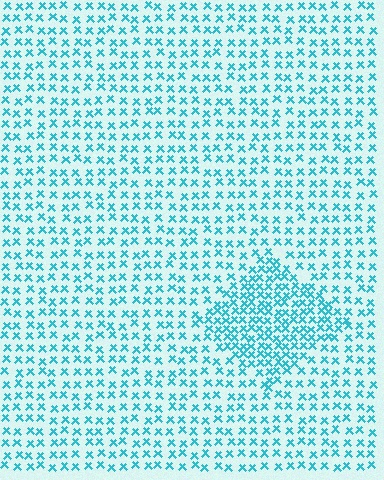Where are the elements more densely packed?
The elements are more densely packed inside the diamond boundary.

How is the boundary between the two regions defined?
The boundary is defined by a change in element density (approximately 1.9x ratio). All elements are the same color, size, and shape.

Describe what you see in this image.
The image contains small cyan elements arranged at two different densities. A diamond-shaped region is visible where the elements are more densely packed than the surrounding area.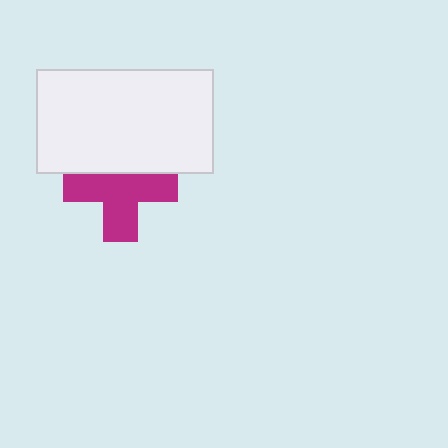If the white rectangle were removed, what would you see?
You would see the complete magenta cross.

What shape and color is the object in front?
The object in front is a white rectangle.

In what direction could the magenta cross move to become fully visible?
The magenta cross could move down. That would shift it out from behind the white rectangle entirely.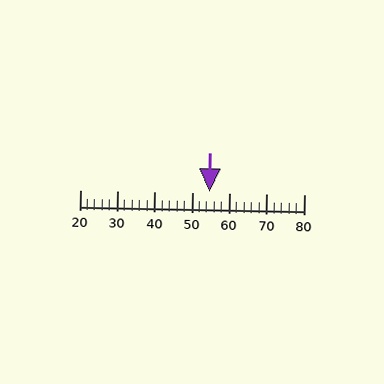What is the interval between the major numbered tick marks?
The major tick marks are spaced 10 units apart.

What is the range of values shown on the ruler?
The ruler shows values from 20 to 80.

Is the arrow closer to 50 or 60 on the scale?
The arrow is closer to 50.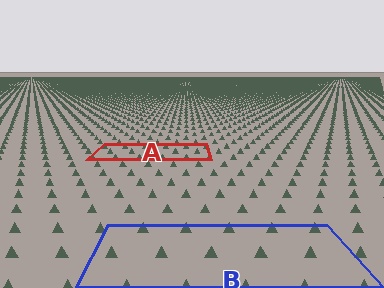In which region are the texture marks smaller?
The texture marks are smaller in region A, because it is farther away.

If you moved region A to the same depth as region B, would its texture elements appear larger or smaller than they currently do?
They would appear larger. At a closer depth, the same texture elements are projected at a bigger on-screen size.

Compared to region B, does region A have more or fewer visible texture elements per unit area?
Region A has more texture elements per unit area — they are packed more densely because it is farther away.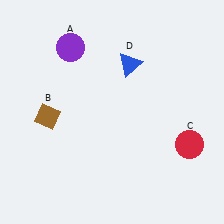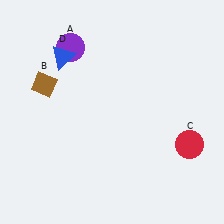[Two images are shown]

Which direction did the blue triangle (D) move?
The blue triangle (D) moved left.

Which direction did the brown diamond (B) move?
The brown diamond (B) moved up.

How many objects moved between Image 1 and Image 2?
2 objects moved between the two images.